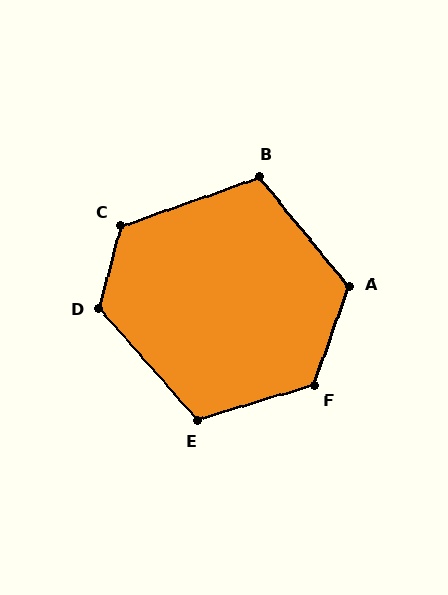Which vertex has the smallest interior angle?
B, at approximately 110 degrees.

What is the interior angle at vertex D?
Approximately 124 degrees (obtuse).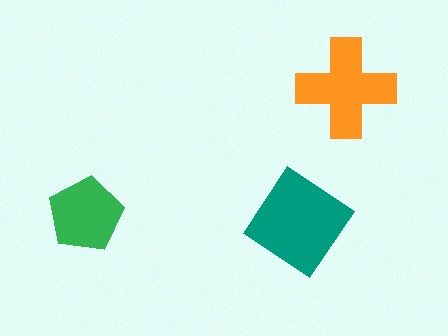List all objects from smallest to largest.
The green pentagon, the orange cross, the teal diamond.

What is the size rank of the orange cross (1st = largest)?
2nd.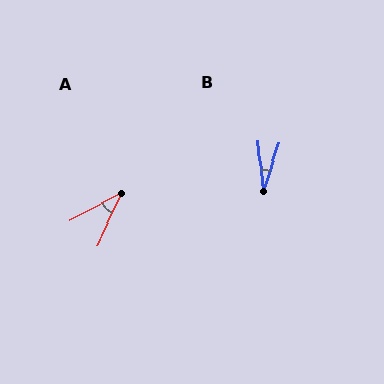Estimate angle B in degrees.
Approximately 24 degrees.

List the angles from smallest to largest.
B (24°), A (36°).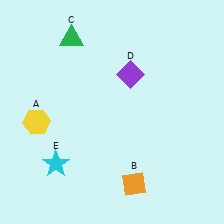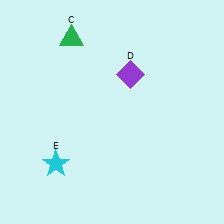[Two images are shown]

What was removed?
The orange diamond (B), the yellow hexagon (A) were removed in Image 2.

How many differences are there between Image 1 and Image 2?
There are 2 differences between the two images.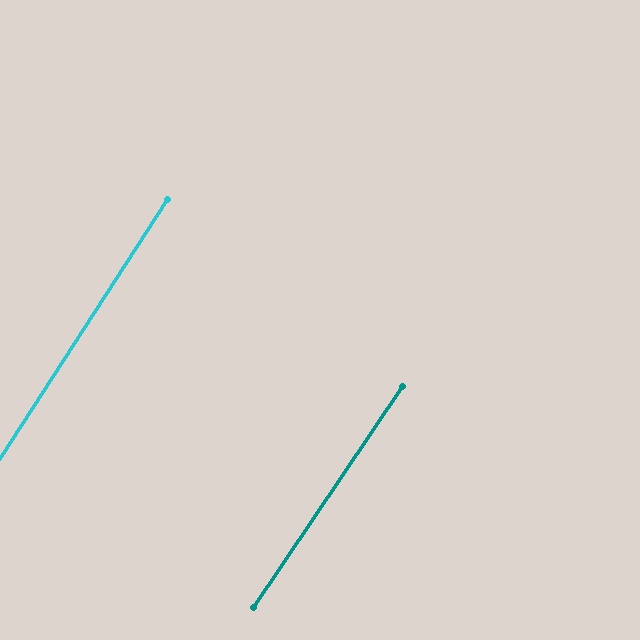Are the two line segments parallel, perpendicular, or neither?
Parallel — their directions differ by only 0.6°.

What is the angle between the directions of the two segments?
Approximately 1 degree.